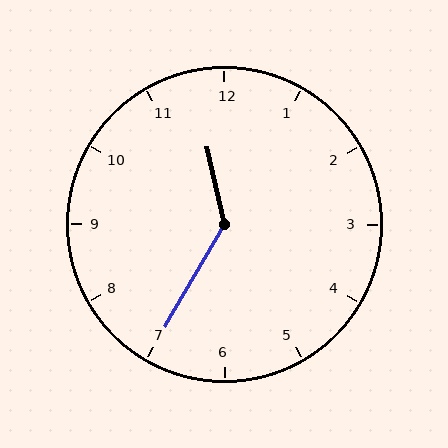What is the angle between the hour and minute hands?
Approximately 138 degrees.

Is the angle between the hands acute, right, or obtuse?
It is obtuse.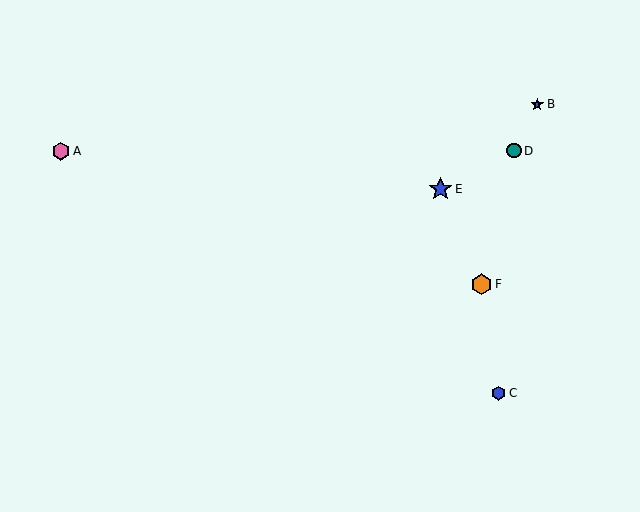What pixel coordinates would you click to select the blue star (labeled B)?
Click at (537, 104) to select the blue star B.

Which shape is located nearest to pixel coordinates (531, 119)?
The blue star (labeled B) at (537, 104) is nearest to that location.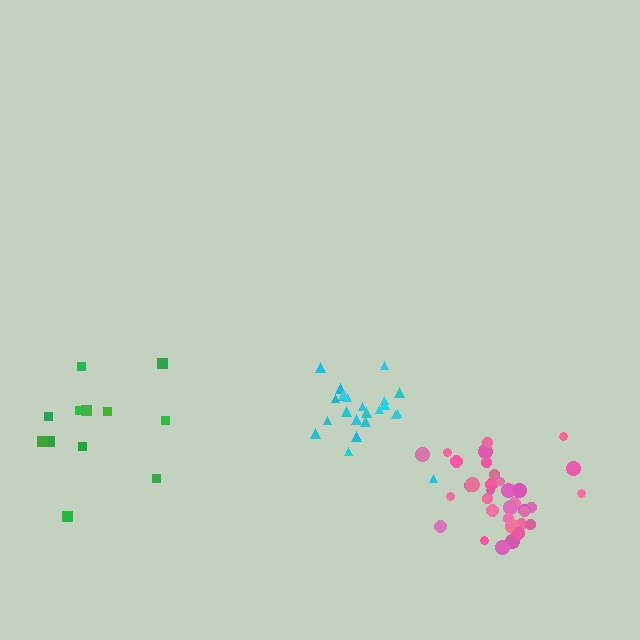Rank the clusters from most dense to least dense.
pink, cyan, green.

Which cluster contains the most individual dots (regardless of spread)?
Pink (34).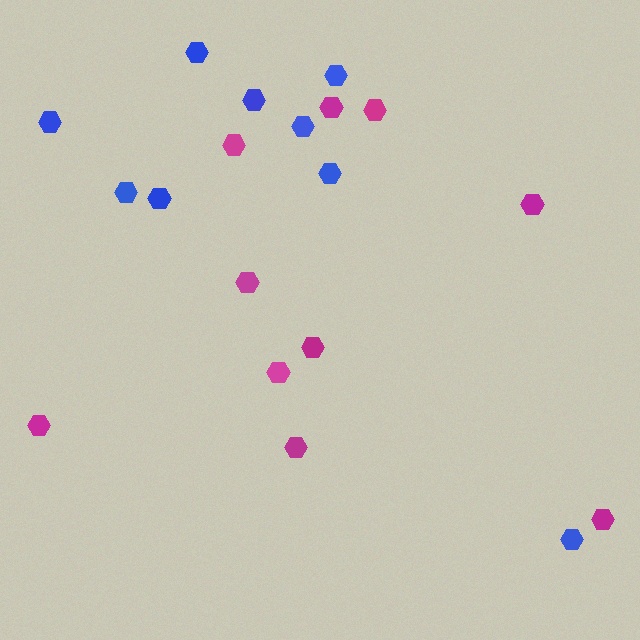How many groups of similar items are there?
There are 2 groups: one group of blue hexagons (9) and one group of magenta hexagons (10).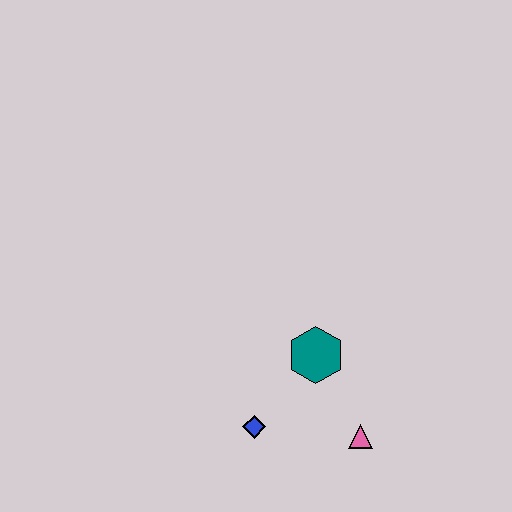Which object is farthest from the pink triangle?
The blue diamond is farthest from the pink triangle.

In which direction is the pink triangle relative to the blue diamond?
The pink triangle is to the right of the blue diamond.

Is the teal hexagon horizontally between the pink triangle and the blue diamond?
Yes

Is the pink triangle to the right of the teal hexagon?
Yes